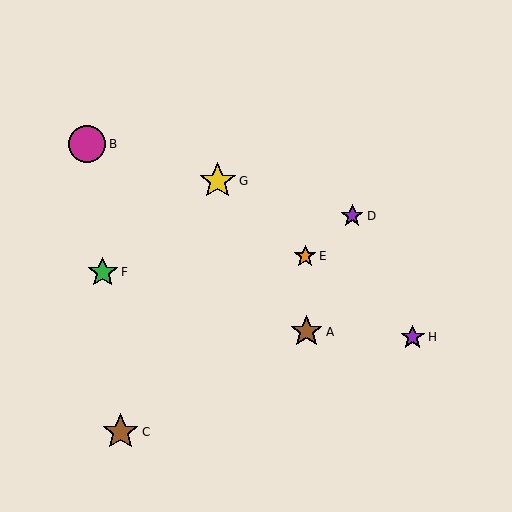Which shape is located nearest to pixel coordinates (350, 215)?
The purple star (labeled D) at (352, 216) is nearest to that location.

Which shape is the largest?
The magenta circle (labeled B) is the largest.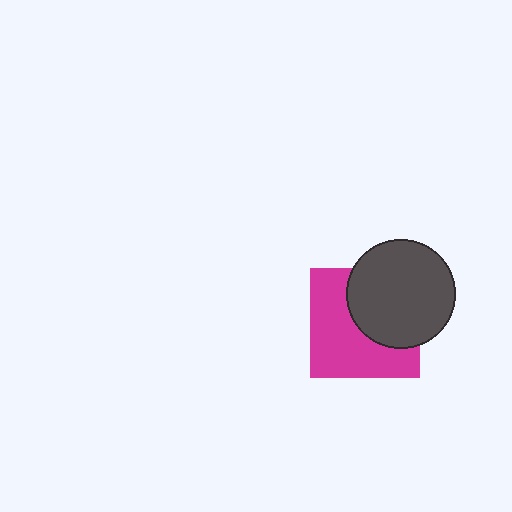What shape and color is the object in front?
The object in front is a dark gray circle.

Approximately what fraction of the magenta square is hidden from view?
Roughly 44% of the magenta square is hidden behind the dark gray circle.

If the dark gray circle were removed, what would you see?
You would see the complete magenta square.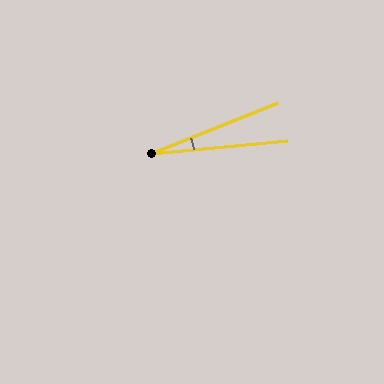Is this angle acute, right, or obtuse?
It is acute.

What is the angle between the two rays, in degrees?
Approximately 16 degrees.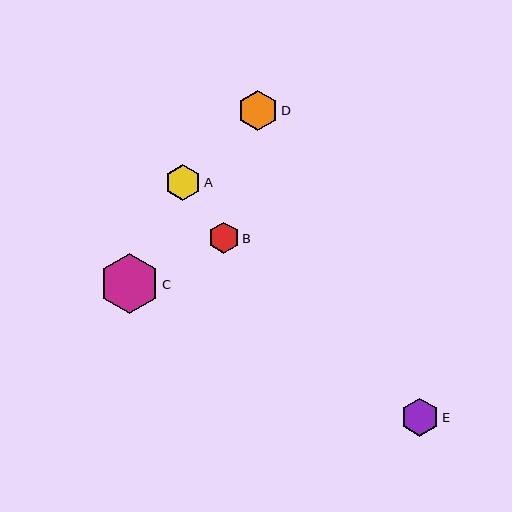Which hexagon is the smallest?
Hexagon B is the smallest with a size of approximately 31 pixels.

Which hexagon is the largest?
Hexagon C is the largest with a size of approximately 59 pixels.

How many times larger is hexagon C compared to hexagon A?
Hexagon C is approximately 1.6 times the size of hexagon A.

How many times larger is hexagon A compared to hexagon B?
Hexagon A is approximately 1.2 times the size of hexagon B.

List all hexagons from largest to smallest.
From largest to smallest: C, D, E, A, B.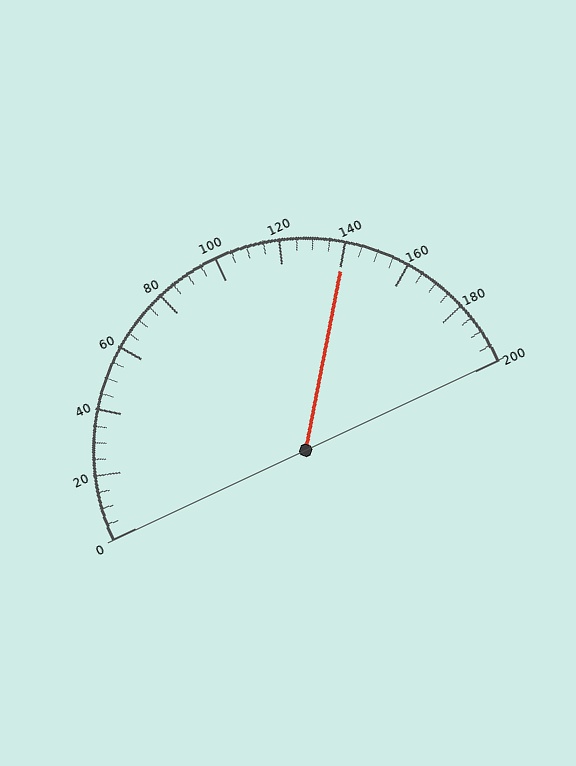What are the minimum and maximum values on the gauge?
The gauge ranges from 0 to 200.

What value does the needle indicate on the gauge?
The needle indicates approximately 140.